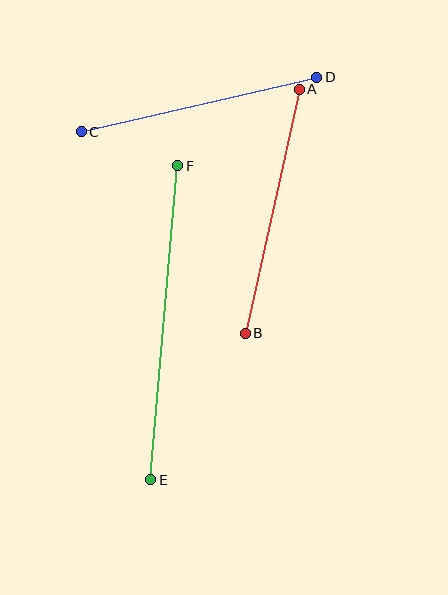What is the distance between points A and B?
The distance is approximately 250 pixels.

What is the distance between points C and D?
The distance is approximately 242 pixels.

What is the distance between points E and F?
The distance is approximately 315 pixels.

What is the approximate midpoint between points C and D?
The midpoint is at approximately (199, 105) pixels.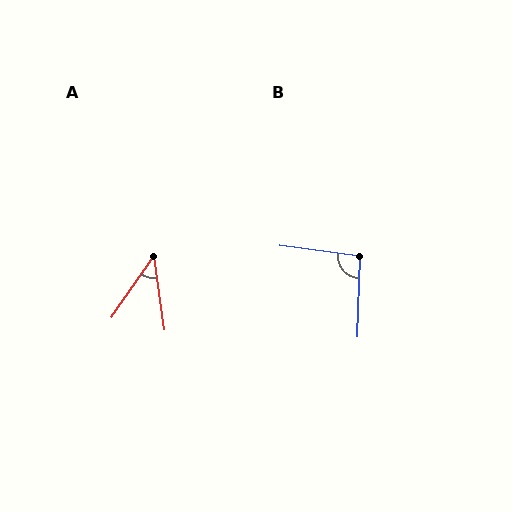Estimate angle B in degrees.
Approximately 96 degrees.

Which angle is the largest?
B, at approximately 96 degrees.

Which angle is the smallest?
A, at approximately 43 degrees.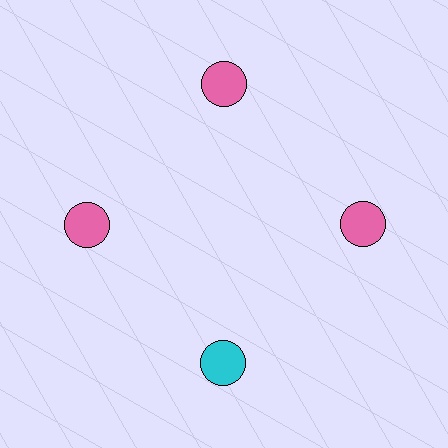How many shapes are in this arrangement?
There are 4 shapes arranged in a ring pattern.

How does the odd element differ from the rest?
It has a different color: cyan instead of pink.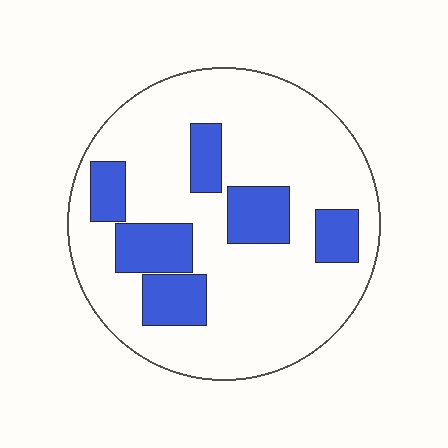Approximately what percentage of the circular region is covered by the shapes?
Approximately 25%.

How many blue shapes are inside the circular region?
6.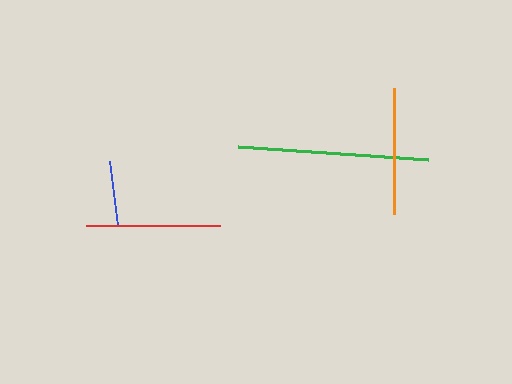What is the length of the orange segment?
The orange segment is approximately 126 pixels long.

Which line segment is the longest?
The green line is the longest at approximately 190 pixels.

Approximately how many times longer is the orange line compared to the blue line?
The orange line is approximately 2.0 times the length of the blue line.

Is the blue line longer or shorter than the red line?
The red line is longer than the blue line.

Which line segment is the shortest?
The blue line is the shortest at approximately 64 pixels.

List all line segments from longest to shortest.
From longest to shortest: green, red, orange, blue.